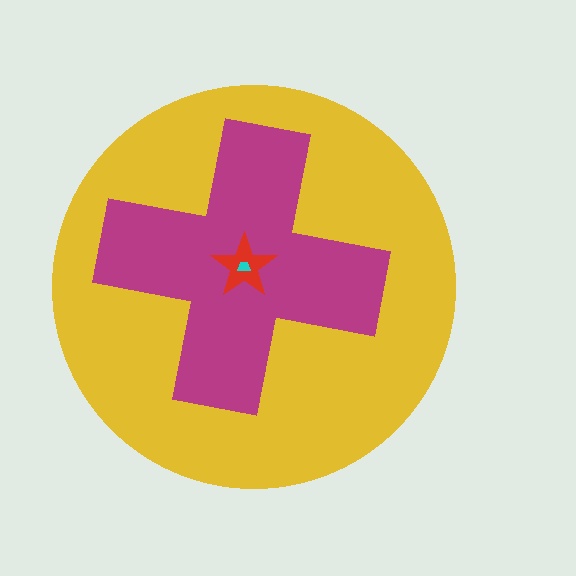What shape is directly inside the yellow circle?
The magenta cross.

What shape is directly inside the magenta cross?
The red star.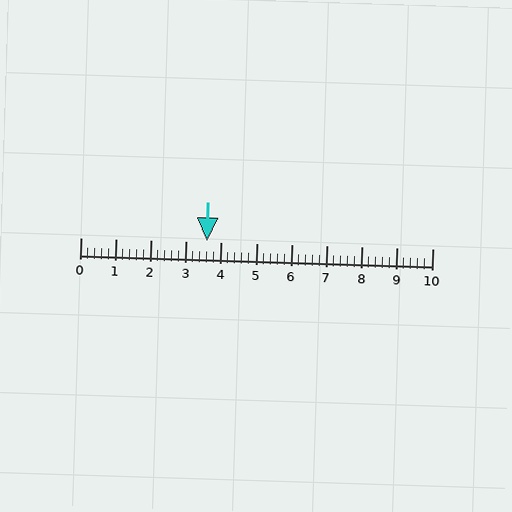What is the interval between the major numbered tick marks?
The major tick marks are spaced 1 units apart.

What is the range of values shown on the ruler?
The ruler shows values from 0 to 10.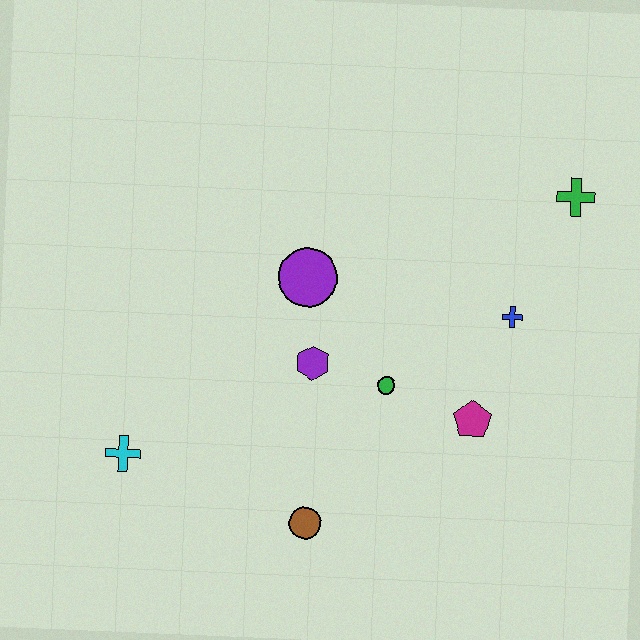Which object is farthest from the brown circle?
The green cross is farthest from the brown circle.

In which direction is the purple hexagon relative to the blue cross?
The purple hexagon is to the left of the blue cross.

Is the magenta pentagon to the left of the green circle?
No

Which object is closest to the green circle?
The purple hexagon is closest to the green circle.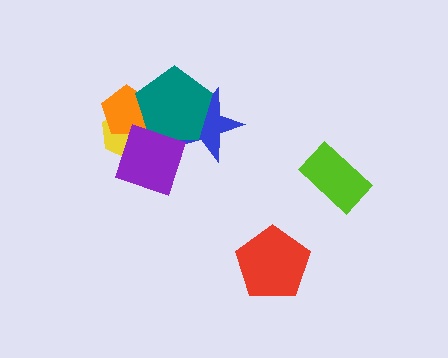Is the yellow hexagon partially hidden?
Yes, it is partially covered by another shape.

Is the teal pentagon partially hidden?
Yes, it is partially covered by another shape.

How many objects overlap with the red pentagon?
0 objects overlap with the red pentagon.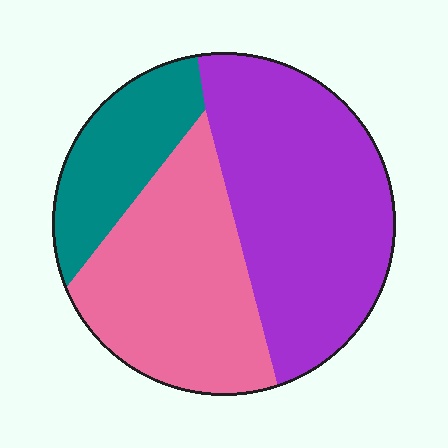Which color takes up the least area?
Teal, at roughly 20%.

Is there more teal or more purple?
Purple.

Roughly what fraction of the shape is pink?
Pink covers roughly 35% of the shape.